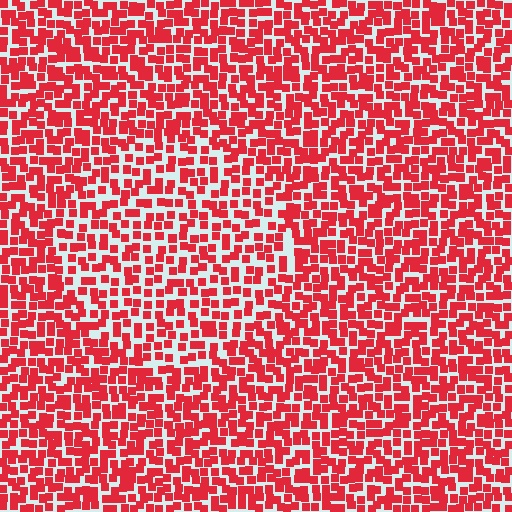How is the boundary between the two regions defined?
The boundary is defined by a change in element density (approximately 1.4x ratio). All elements are the same color, size, and shape.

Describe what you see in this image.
The image contains small red elements arranged at two different densities. A circle-shaped region is visible where the elements are less densely packed than the surrounding area.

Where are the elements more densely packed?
The elements are more densely packed outside the circle boundary.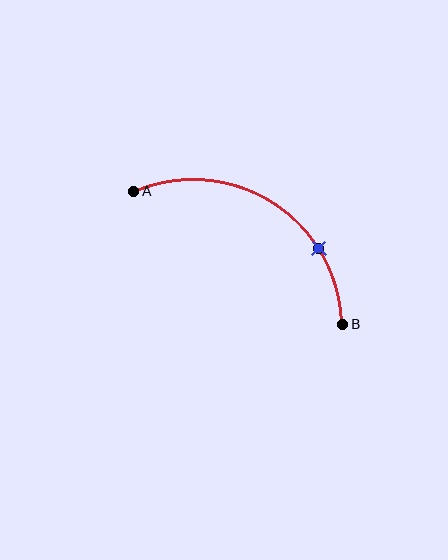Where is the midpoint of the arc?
The arc midpoint is the point on the curve farthest from the straight line joining A and B. It sits above that line.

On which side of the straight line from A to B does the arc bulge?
The arc bulges above the straight line connecting A and B.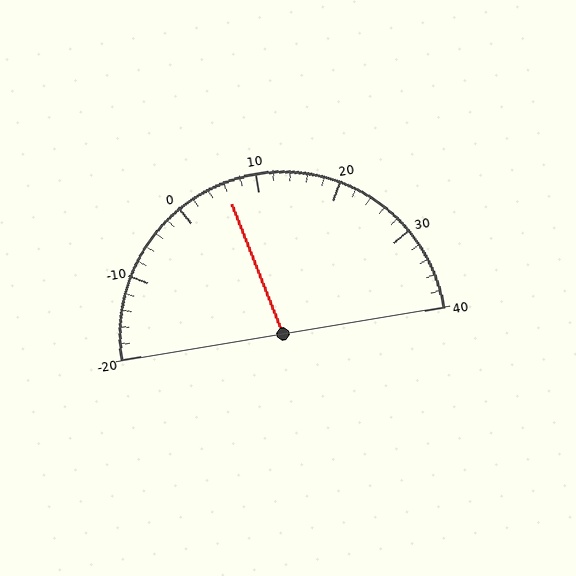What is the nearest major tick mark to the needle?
The nearest major tick mark is 10.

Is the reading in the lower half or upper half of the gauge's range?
The reading is in the lower half of the range (-20 to 40).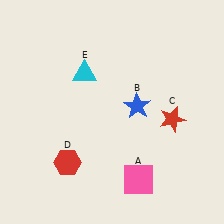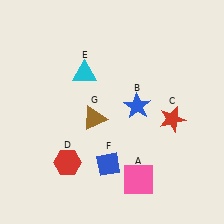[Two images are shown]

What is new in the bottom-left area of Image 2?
A brown triangle (G) was added in the bottom-left area of Image 2.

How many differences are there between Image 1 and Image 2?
There are 2 differences between the two images.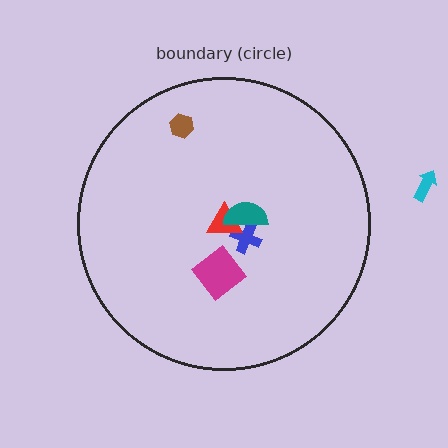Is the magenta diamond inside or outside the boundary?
Inside.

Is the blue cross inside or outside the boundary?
Inside.